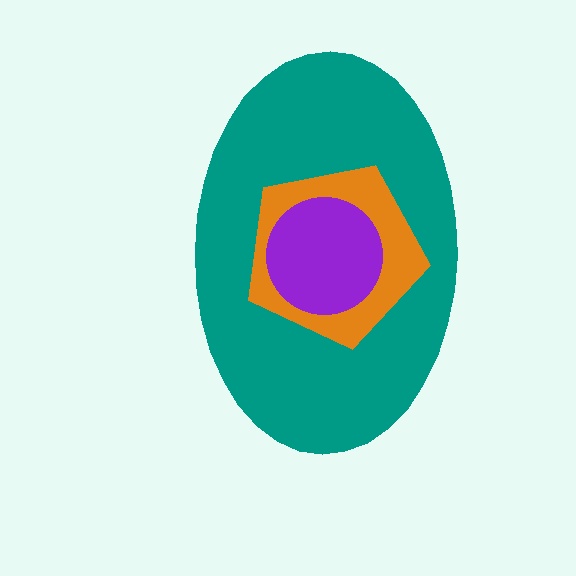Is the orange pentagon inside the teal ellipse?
Yes.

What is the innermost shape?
The purple circle.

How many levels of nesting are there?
3.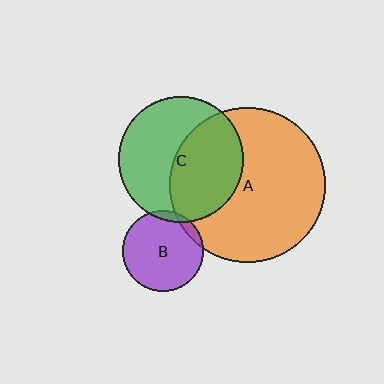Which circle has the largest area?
Circle A (orange).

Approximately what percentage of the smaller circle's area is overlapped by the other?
Approximately 5%.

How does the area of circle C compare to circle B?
Approximately 2.4 times.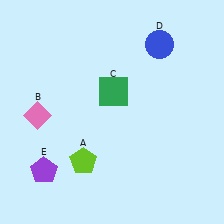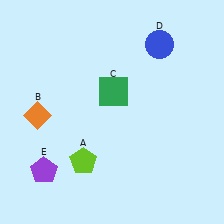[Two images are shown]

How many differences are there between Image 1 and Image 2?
There is 1 difference between the two images.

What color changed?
The diamond (B) changed from pink in Image 1 to orange in Image 2.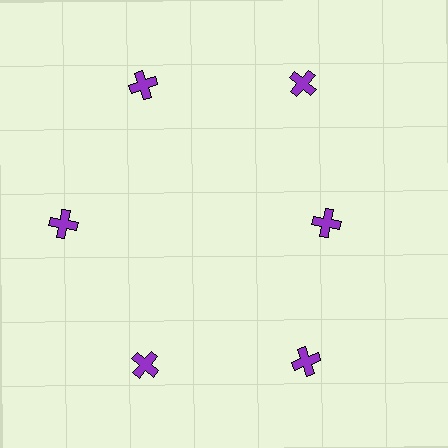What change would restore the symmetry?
The symmetry would be restored by moving it outward, back onto the ring so that all 6 crosses sit at equal angles and equal distance from the center.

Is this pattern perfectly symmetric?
No. The 6 purple crosses are arranged in a ring, but one element near the 3 o'clock position is pulled inward toward the center, breaking the 6-fold rotational symmetry.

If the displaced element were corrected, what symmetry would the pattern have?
It would have 6-fold rotational symmetry — the pattern would map onto itself every 60 degrees.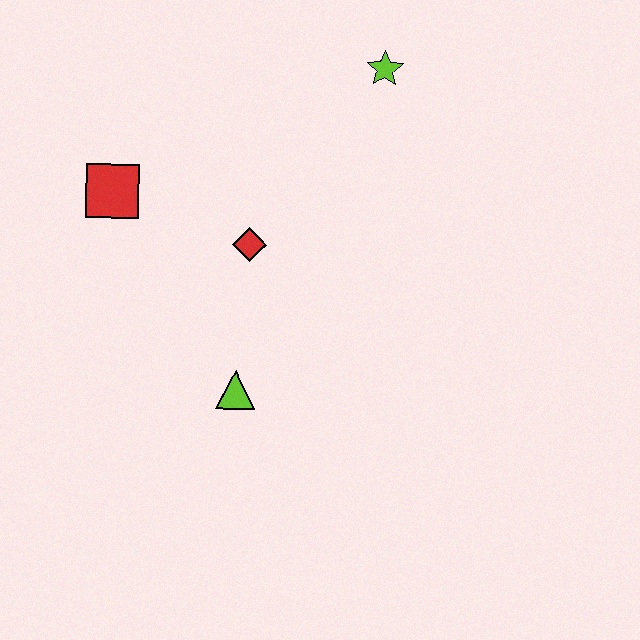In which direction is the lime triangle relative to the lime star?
The lime triangle is below the lime star.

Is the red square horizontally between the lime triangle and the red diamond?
No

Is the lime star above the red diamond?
Yes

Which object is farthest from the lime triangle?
The lime star is farthest from the lime triangle.